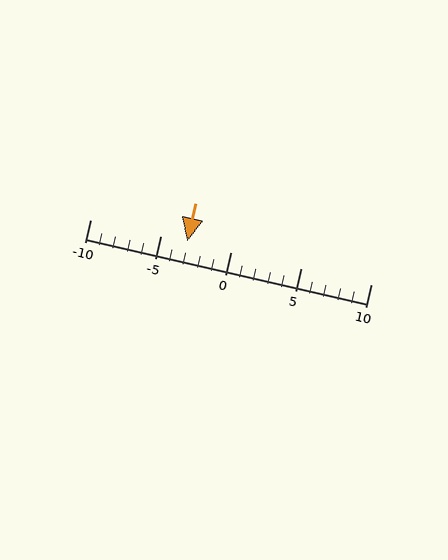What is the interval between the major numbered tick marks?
The major tick marks are spaced 5 units apart.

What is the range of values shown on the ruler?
The ruler shows values from -10 to 10.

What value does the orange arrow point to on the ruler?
The orange arrow points to approximately -3.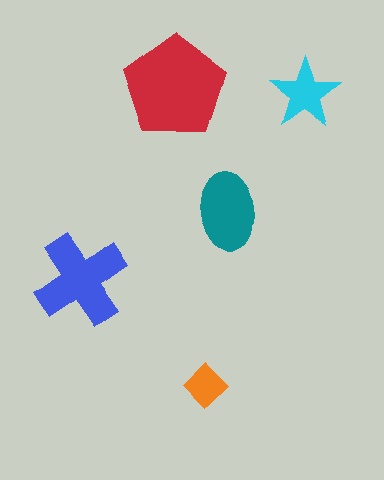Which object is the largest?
The red pentagon.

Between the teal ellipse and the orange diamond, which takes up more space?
The teal ellipse.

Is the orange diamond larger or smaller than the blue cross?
Smaller.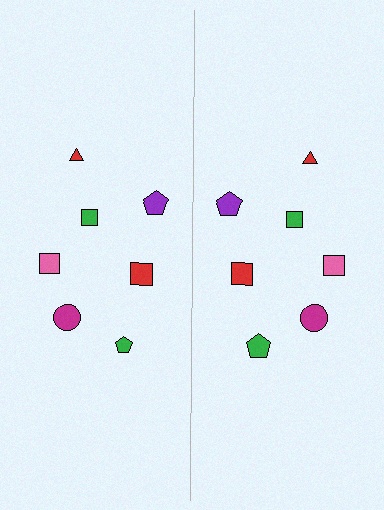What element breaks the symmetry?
The green pentagon on the right side has a different size than its mirror counterpart.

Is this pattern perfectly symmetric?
No, the pattern is not perfectly symmetric. The green pentagon on the right side has a different size than its mirror counterpart.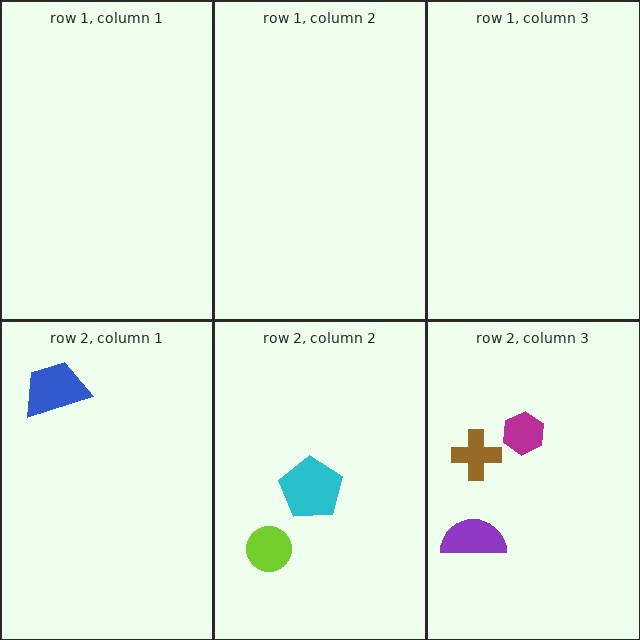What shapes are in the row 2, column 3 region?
The magenta hexagon, the brown cross, the purple semicircle.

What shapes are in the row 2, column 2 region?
The lime circle, the cyan pentagon.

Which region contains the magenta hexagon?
The row 2, column 3 region.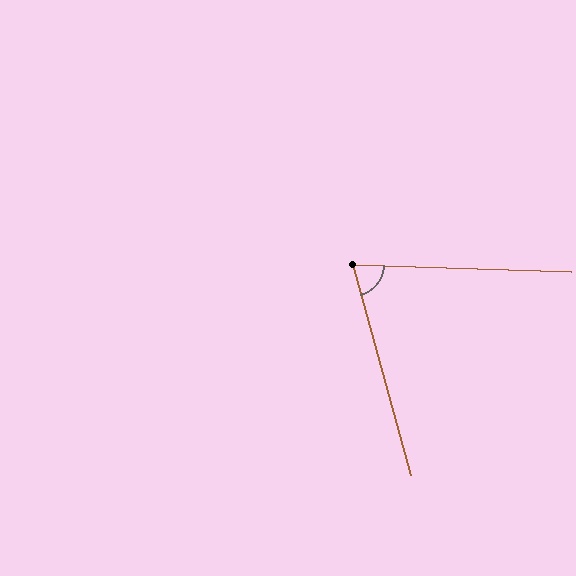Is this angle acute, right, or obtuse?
It is acute.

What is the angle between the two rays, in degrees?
Approximately 73 degrees.